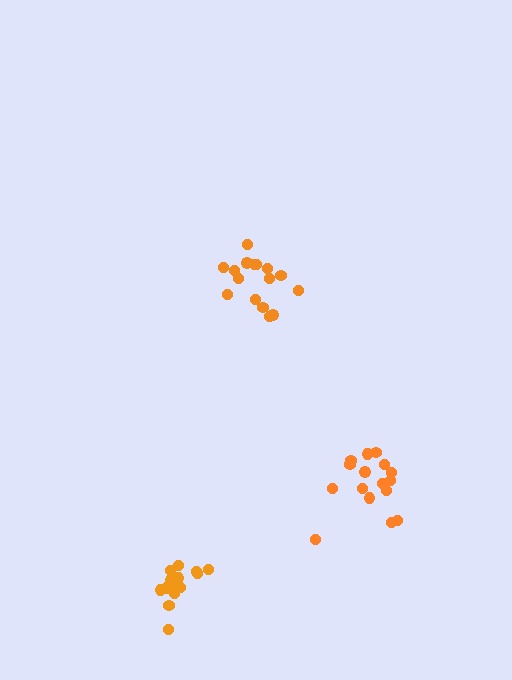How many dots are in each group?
Group 1: 16 dots, Group 2: 16 dots, Group 3: 14 dots (46 total).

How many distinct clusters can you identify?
There are 3 distinct clusters.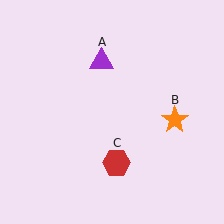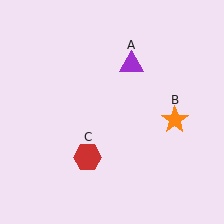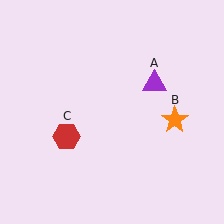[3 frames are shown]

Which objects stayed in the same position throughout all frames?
Orange star (object B) remained stationary.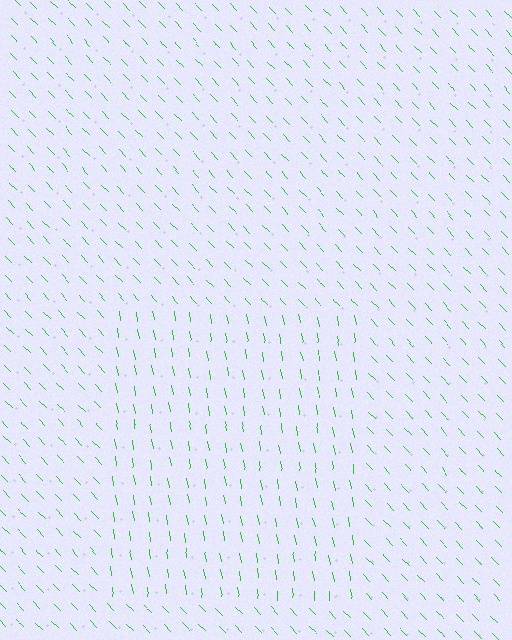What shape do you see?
I see a rectangle.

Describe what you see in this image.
The image is filled with small green line segments. A rectangle region in the image has lines oriented differently from the surrounding lines, creating a visible texture boundary.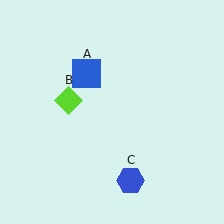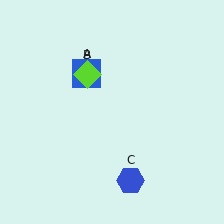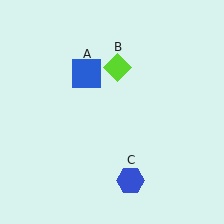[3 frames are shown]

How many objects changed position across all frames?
1 object changed position: lime diamond (object B).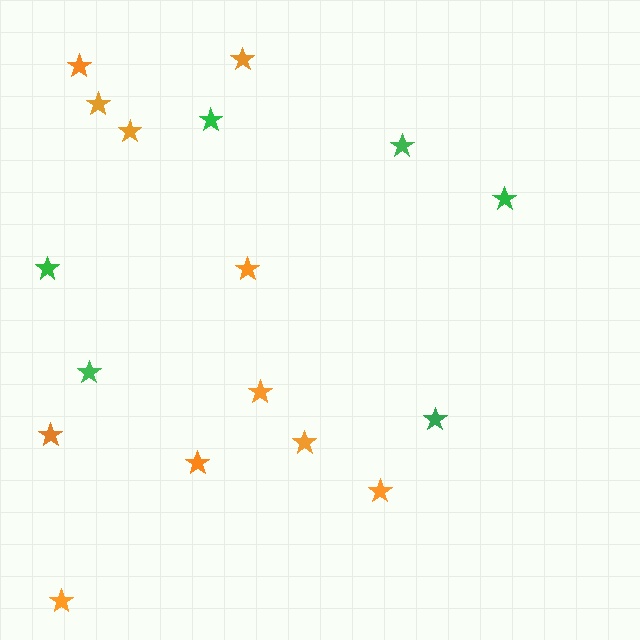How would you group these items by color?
There are 2 groups: one group of green stars (6) and one group of orange stars (11).